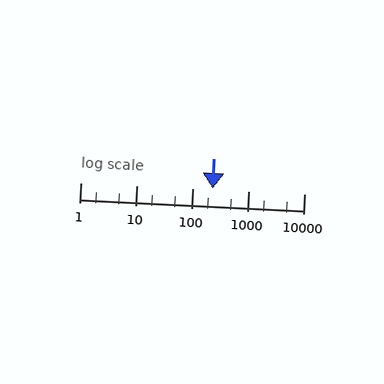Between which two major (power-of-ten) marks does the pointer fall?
The pointer is between 100 and 1000.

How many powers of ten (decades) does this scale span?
The scale spans 4 decades, from 1 to 10000.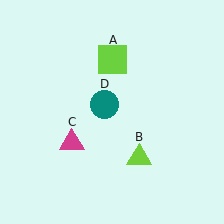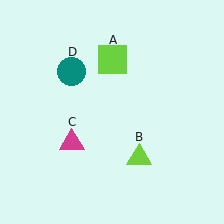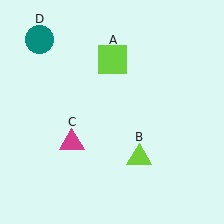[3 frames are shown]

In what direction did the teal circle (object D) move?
The teal circle (object D) moved up and to the left.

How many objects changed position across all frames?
1 object changed position: teal circle (object D).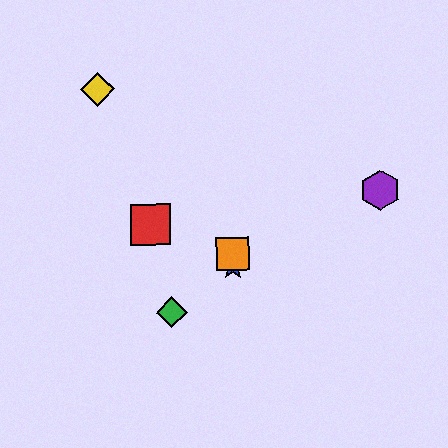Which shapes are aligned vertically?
The blue star, the orange square are aligned vertically.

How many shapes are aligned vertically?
2 shapes (the blue star, the orange square) are aligned vertically.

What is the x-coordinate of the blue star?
The blue star is at x≈233.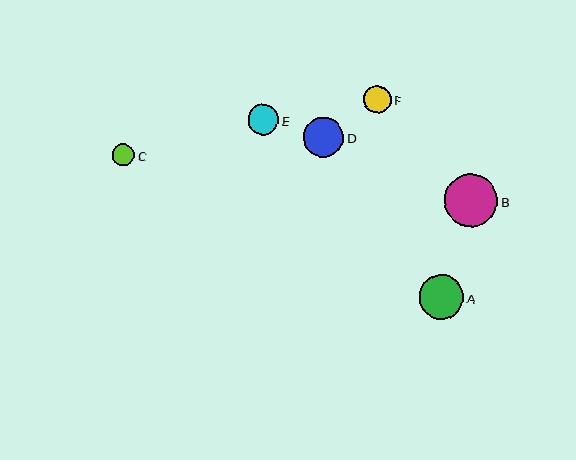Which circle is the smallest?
Circle C is the smallest with a size of approximately 22 pixels.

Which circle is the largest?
Circle B is the largest with a size of approximately 53 pixels.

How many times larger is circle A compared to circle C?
Circle A is approximately 2.0 times the size of circle C.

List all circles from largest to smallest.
From largest to smallest: B, A, D, E, F, C.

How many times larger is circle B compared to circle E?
Circle B is approximately 1.7 times the size of circle E.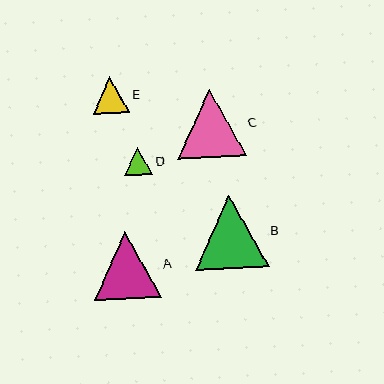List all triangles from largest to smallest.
From largest to smallest: B, C, A, E, D.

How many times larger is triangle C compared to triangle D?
Triangle C is approximately 2.4 times the size of triangle D.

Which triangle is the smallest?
Triangle D is the smallest with a size of approximately 28 pixels.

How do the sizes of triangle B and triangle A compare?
Triangle B and triangle A are approximately the same size.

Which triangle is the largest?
Triangle B is the largest with a size of approximately 73 pixels.